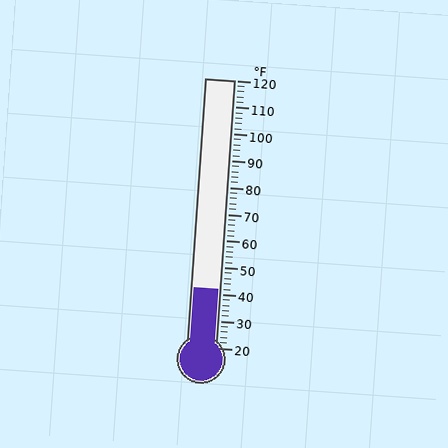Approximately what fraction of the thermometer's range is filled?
The thermometer is filled to approximately 20% of its range.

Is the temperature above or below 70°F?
The temperature is below 70°F.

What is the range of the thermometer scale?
The thermometer scale ranges from 20°F to 120°F.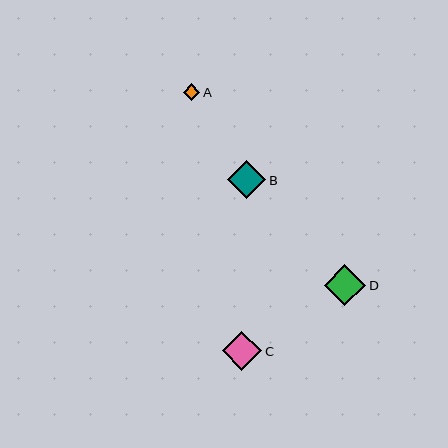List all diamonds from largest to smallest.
From largest to smallest: D, C, B, A.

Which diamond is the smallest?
Diamond A is the smallest with a size of approximately 17 pixels.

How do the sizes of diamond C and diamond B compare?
Diamond C and diamond B are approximately the same size.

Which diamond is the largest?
Diamond D is the largest with a size of approximately 42 pixels.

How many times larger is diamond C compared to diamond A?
Diamond C is approximately 2.4 times the size of diamond A.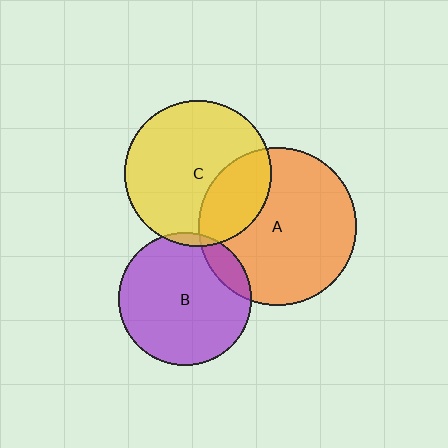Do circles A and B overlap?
Yes.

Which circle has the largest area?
Circle A (orange).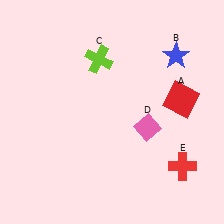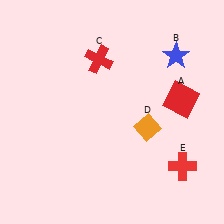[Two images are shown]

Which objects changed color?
C changed from lime to red. D changed from pink to orange.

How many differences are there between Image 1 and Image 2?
There are 2 differences between the two images.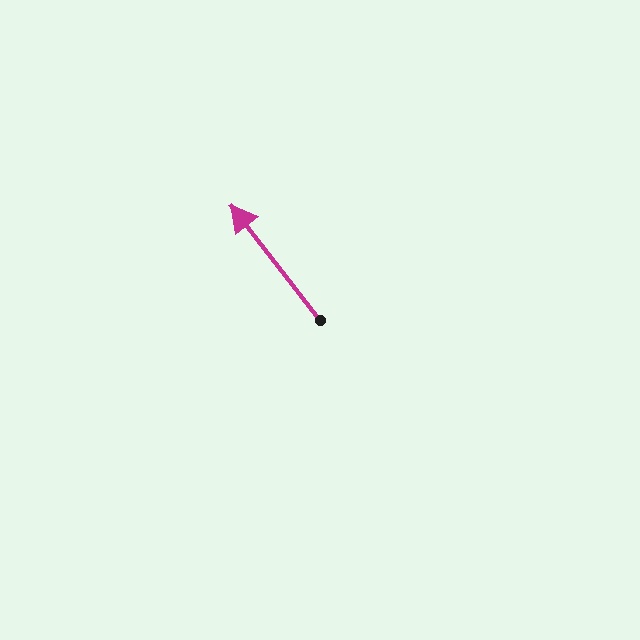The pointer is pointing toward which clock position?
Roughly 11 o'clock.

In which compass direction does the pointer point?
Northwest.